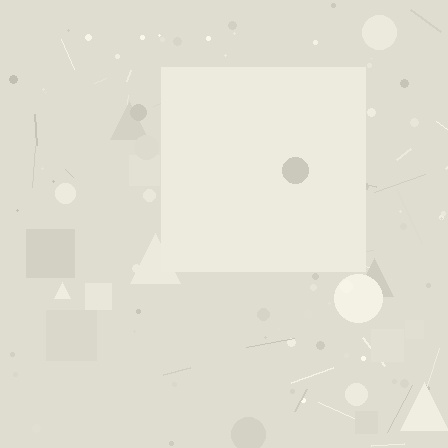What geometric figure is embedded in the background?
A square is embedded in the background.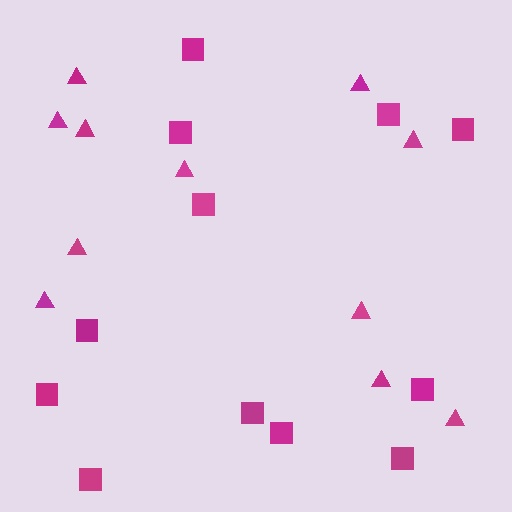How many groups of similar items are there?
There are 2 groups: one group of triangles (11) and one group of squares (12).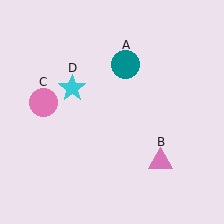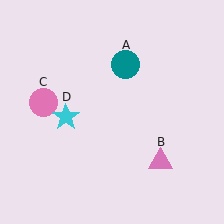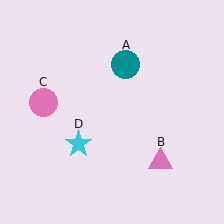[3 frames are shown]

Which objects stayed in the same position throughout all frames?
Teal circle (object A) and pink triangle (object B) and pink circle (object C) remained stationary.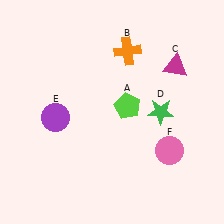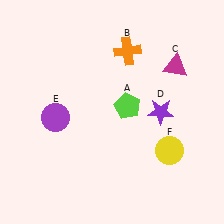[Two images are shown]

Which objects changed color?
D changed from green to purple. F changed from pink to yellow.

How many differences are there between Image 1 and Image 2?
There are 2 differences between the two images.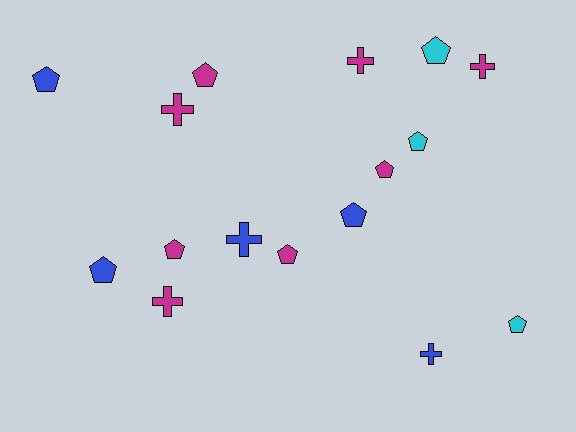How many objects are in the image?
There are 16 objects.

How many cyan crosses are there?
There are no cyan crosses.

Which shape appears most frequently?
Pentagon, with 10 objects.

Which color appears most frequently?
Magenta, with 8 objects.